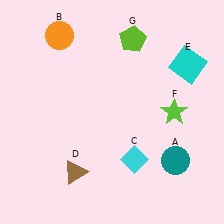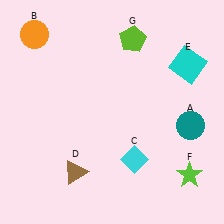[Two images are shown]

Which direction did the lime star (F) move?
The lime star (F) moved down.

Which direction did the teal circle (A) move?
The teal circle (A) moved up.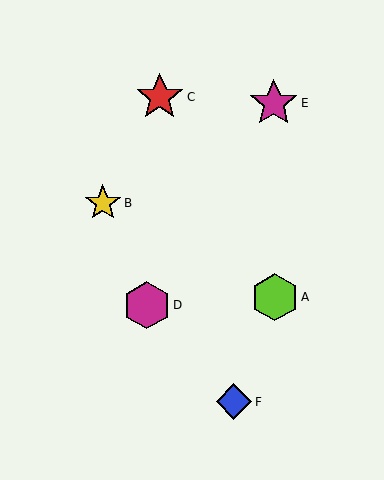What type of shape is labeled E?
Shape E is a magenta star.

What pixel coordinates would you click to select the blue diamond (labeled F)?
Click at (234, 402) to select the blue diamond F.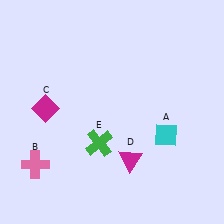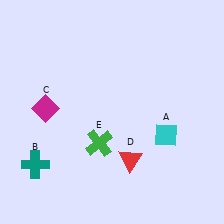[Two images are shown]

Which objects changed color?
B changed from pink to teal. D changed from magenta to red.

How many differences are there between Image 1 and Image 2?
There are 2 differences between the two images.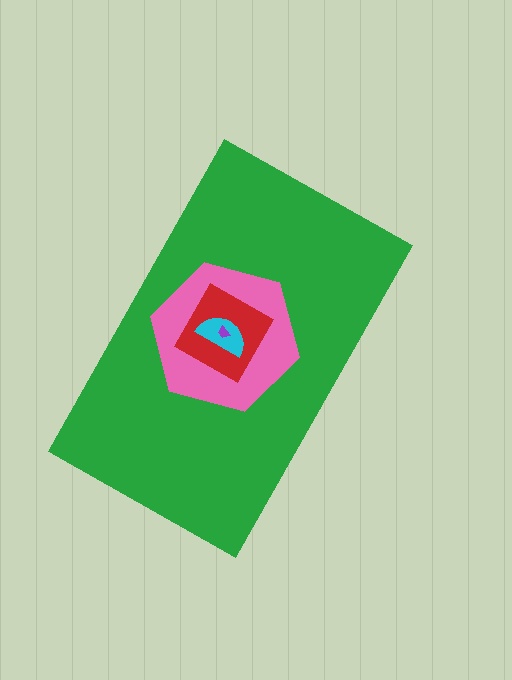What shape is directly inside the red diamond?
The cyan semicircle.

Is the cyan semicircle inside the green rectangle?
Yes.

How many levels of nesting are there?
5.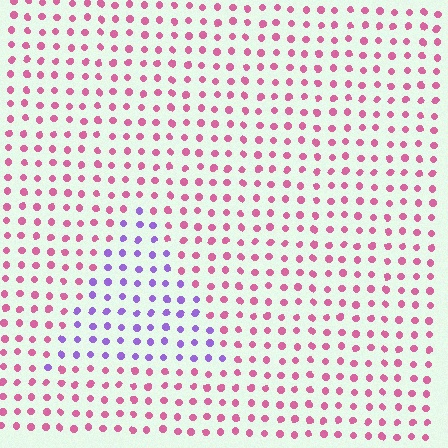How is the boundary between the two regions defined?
The boundary is defined purely by a slight shift in hue (about 61 degrees). Spacing, size, and orientation are identical on both sides.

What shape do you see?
I see a triangle.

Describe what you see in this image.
The image is filled with small pink elements in a uniform arrangement. A triangle-shaped region is visible where the elements are tinted to a slightly different hue, forming a subtle color boundary.